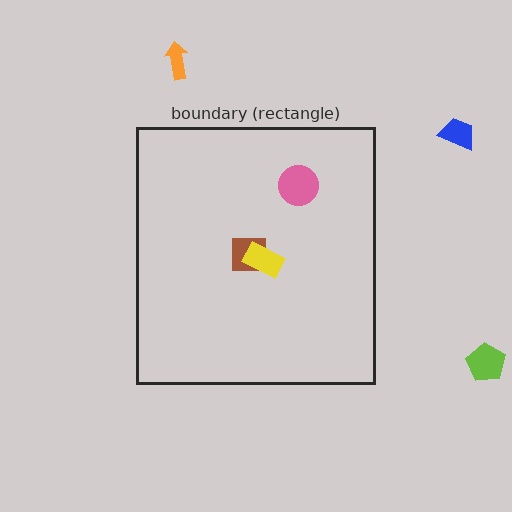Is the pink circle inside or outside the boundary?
Inside.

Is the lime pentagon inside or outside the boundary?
Outside.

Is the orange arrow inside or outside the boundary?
Outside.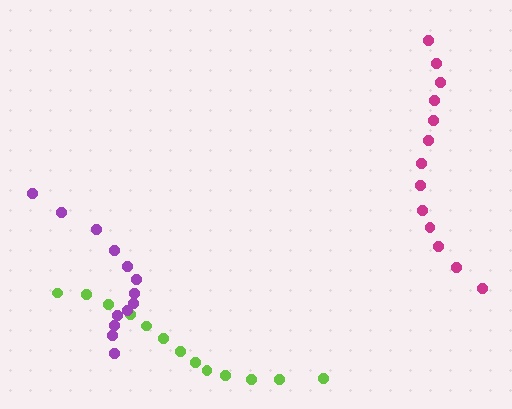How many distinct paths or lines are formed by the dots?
There are 3 distinct paths.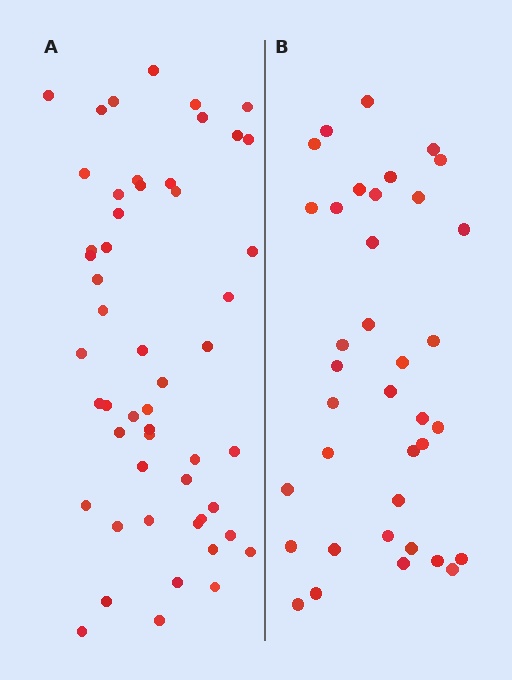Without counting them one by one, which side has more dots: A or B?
Region A (the left region) has more dots.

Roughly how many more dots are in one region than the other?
Region A has approximately 15 more dots than region B.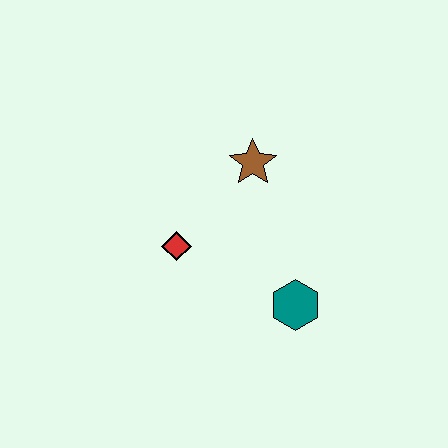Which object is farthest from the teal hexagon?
The brown star is farthest from the teal hexagon.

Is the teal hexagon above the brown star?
No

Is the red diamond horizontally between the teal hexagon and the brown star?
No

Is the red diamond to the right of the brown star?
No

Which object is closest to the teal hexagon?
The red diamond is closest to the teal hexagon.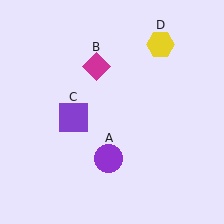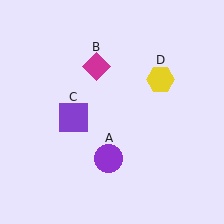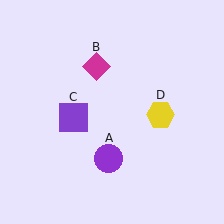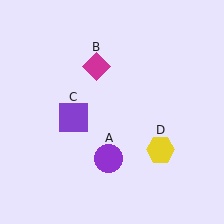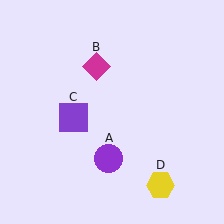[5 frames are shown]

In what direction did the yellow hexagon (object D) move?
The yellow hexagon (object D) moved down.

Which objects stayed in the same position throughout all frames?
Purple circle (object A) and magenta diamond (object B) and purple square (object C) remained stationary.